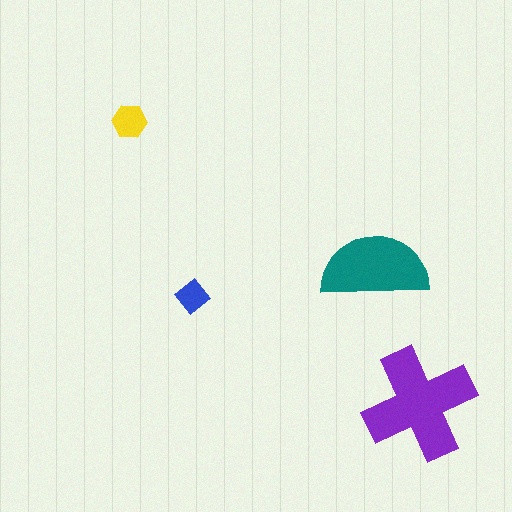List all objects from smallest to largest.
The blue diamond, the yellow hexagon, the teal semicircle, the purple cross.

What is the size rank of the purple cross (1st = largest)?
1st.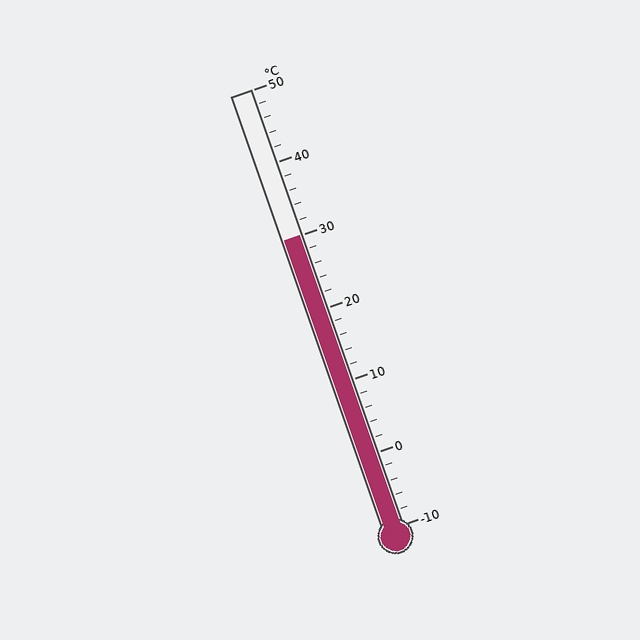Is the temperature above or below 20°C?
The temperature is above 20°C.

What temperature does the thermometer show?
The thermometer shows approximately 30°C.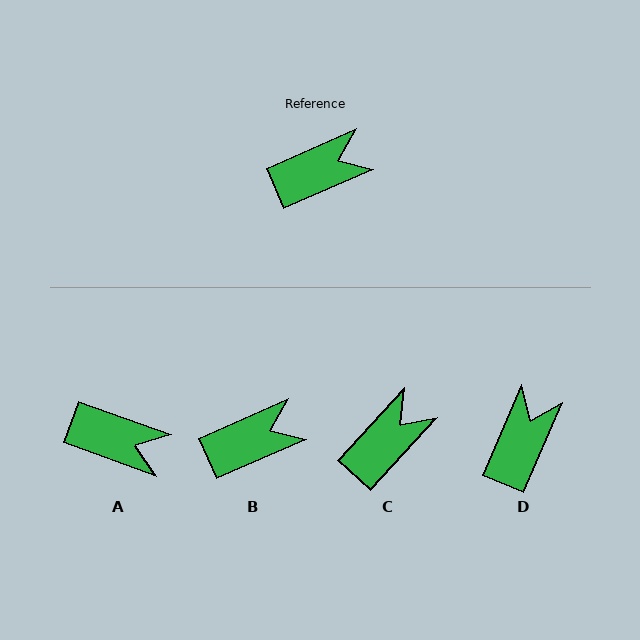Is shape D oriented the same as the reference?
No, it is off by about 43 degrees.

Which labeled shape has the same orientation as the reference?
B.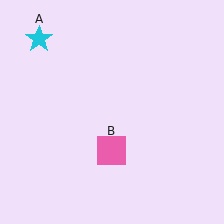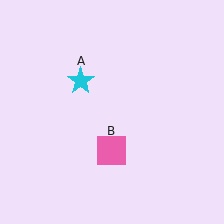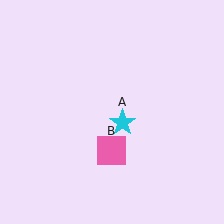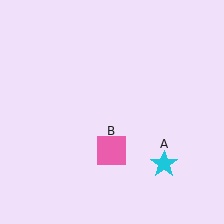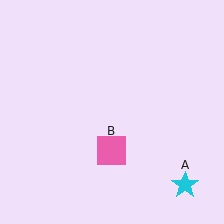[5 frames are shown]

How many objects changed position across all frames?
1 object changed position: cyan star (object A).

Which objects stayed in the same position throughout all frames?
Pink square (object B) remained stationary.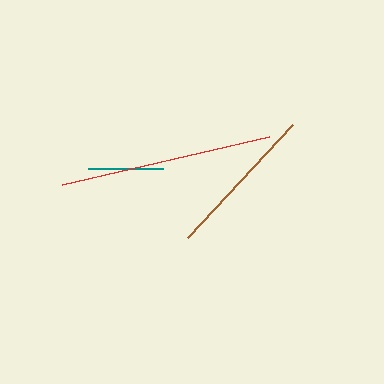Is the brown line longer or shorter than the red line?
The red line is longer than the brown line.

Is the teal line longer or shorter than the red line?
The red line is longer than the teal line.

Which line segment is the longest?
The red line is the longest at approximately 212 pixels.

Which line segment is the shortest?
The teal line is the shortest at approximately 75 pixels.